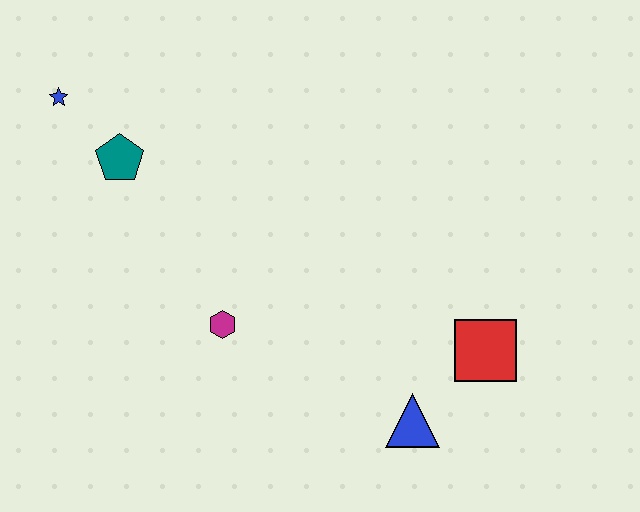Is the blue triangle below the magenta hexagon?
Yes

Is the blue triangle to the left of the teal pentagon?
No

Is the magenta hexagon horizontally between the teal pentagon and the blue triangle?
Yes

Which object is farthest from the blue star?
The red square is farthest from the blue star.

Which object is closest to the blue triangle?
The red square is closest to the blue triangle.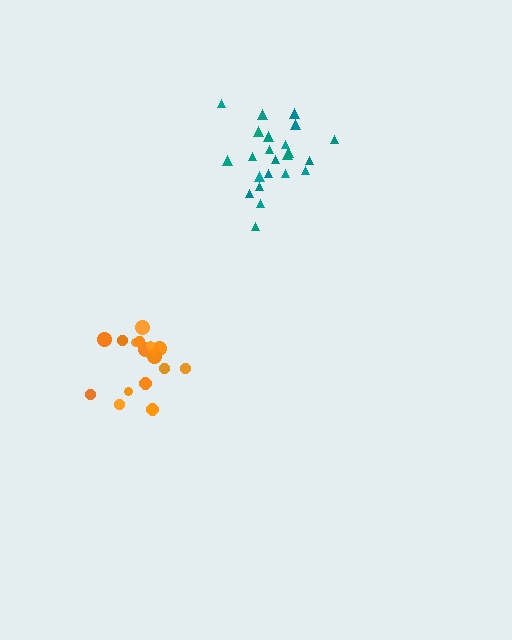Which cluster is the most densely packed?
Teal.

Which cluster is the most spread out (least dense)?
Orange.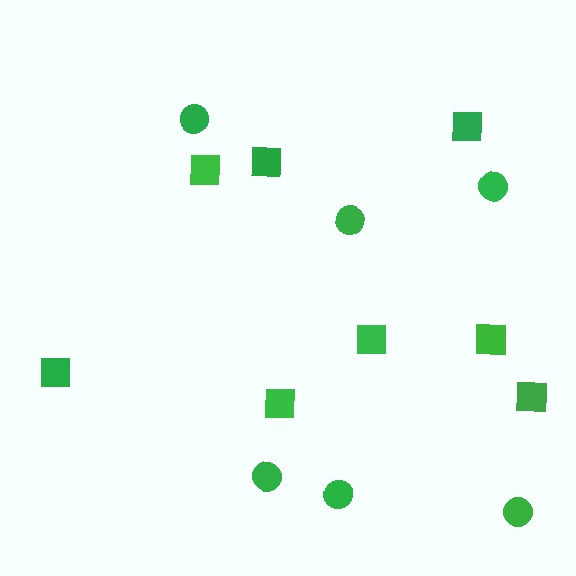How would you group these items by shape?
There are 2 groups: one group of circles (6) and one group of squares (8).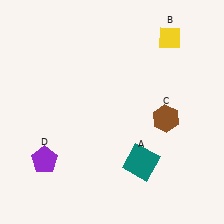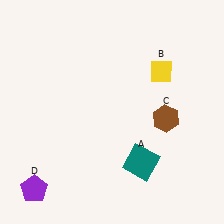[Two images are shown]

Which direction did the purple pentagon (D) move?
The purple pentagon (D) moved down.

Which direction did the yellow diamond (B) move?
The yellow diamond (B) moved down.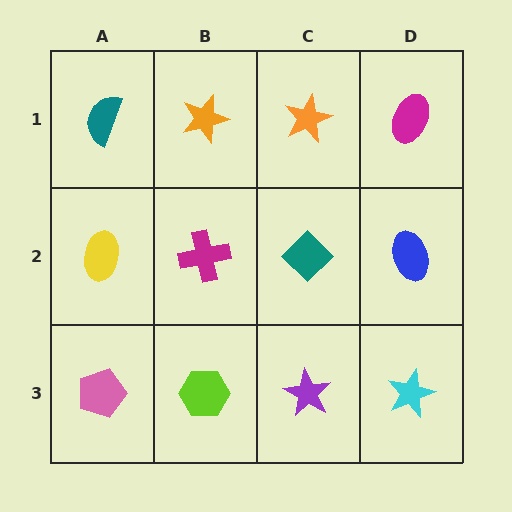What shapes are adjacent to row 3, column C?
A teal diamond (row 2, column C), a lime hexagon (row 3, column B), a cyan star (row 3, column D).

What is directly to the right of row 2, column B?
A teal diamond.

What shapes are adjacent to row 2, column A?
A teal semicircle (row 1, column A), a pink pentagon (row 3, column A), a magenta cross (row 2, column B).